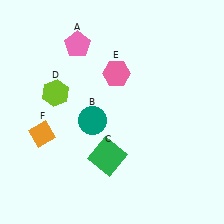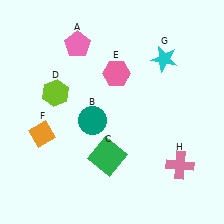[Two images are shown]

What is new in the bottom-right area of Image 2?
A pink cross (H) was added in the bottom-right area of Image 2.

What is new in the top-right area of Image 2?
A cyan star (G) was added in the top-right area of Image 2.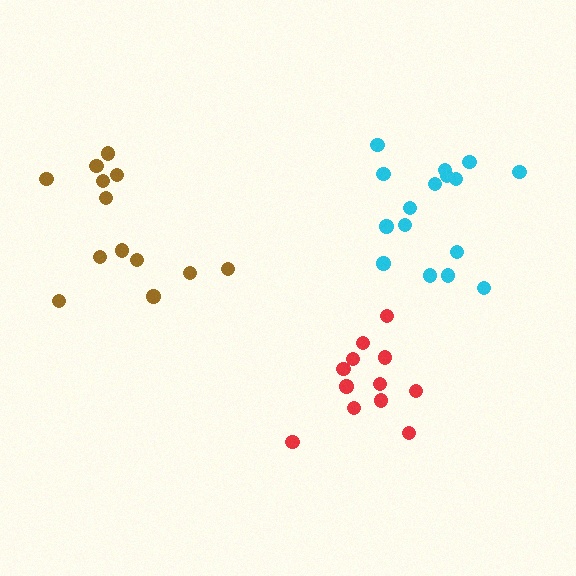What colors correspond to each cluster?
The clusters are colored: red, cyan, brown.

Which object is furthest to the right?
The cyan cluster is rightmost.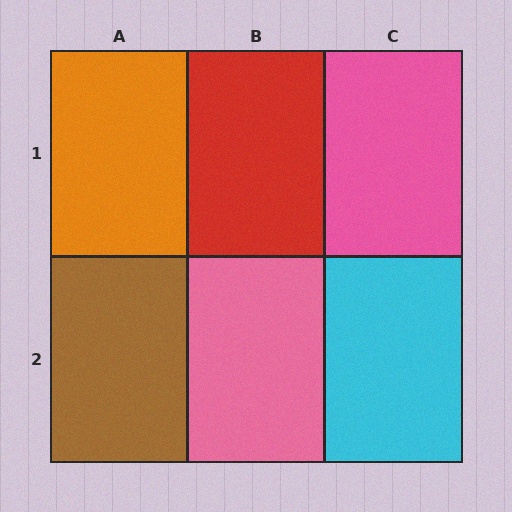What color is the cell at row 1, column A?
Orange.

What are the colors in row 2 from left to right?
Brown, pink, cyan.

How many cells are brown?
1 cell is brown.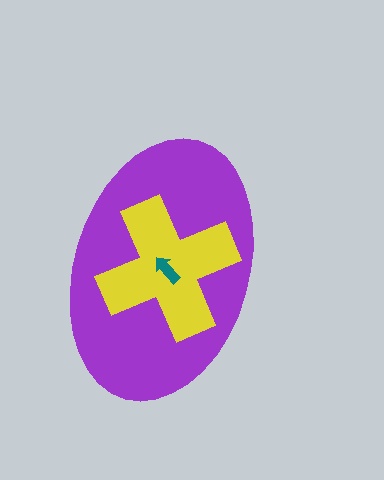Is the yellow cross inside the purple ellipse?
Yes.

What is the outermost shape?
The purple ellipse.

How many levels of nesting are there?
3.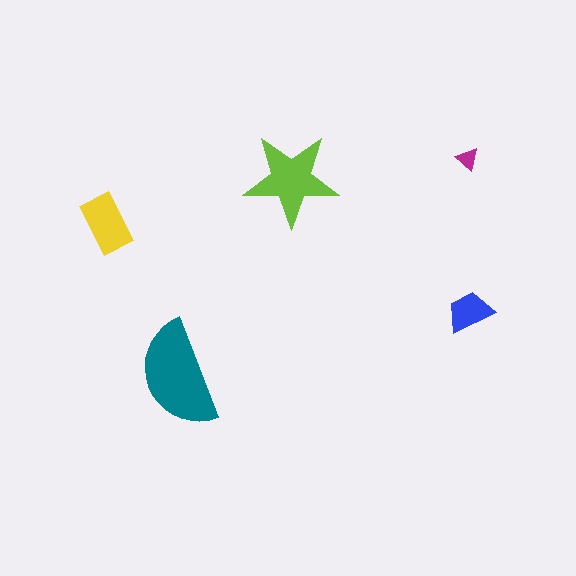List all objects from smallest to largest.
The magenta triangle, the blue trapezoid, the yellow rectangle, the lime star, the teal semicircle.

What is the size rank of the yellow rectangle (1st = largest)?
3rd.